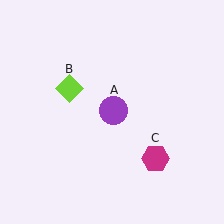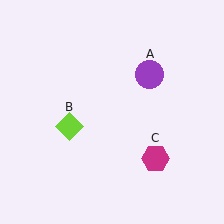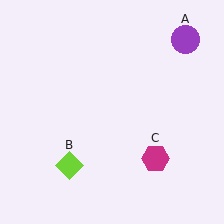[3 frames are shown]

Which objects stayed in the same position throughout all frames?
Magenta hexagon (object C) remained stationary.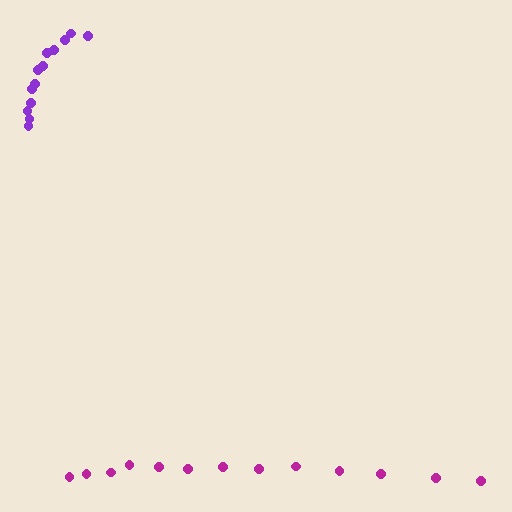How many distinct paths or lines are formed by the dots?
There are 2 distinct paths.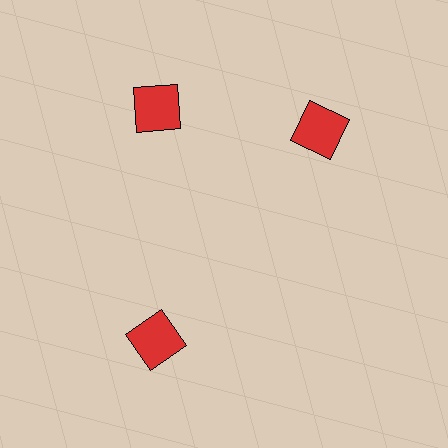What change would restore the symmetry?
The symmetry would be restored by rotating it back into even spacing with its neighbors so that all 3 squares sit at equal angles and equal distance from the center.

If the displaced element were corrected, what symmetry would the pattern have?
It would have 3-fold rotational symmetry — the pattern would map onto itself every 120 degrees.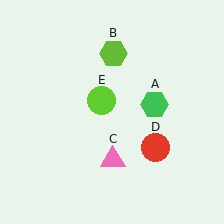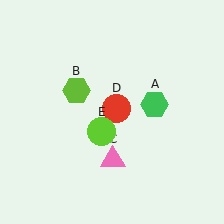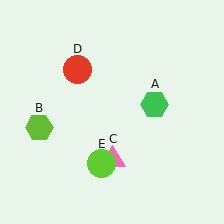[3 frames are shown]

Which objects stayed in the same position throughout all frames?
Green hexagon (object A) and pink triangle (object C) remained stationary.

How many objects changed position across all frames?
3 objects changed position: lime hexagon (object B), red circle (object D), lime circle (object E).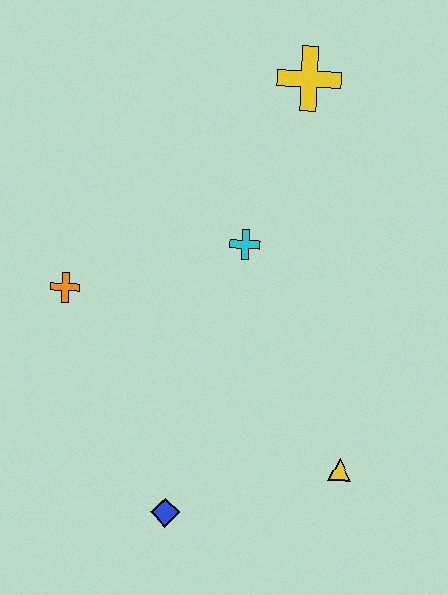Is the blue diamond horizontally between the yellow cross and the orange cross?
Yes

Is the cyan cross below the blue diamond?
No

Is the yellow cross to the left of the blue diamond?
No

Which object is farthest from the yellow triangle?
The yellow cross is farthest from the yellow triangle.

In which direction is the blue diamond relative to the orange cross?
The blue diamond is below the orange cross.